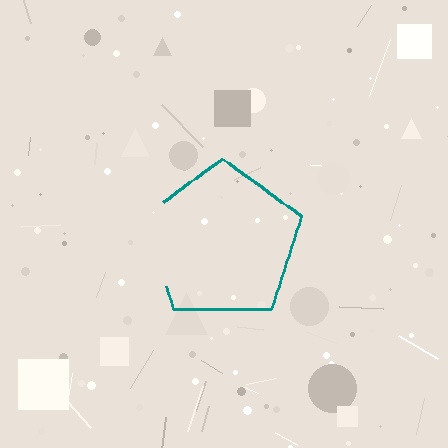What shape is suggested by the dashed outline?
The dashed outline suggests a pentagon.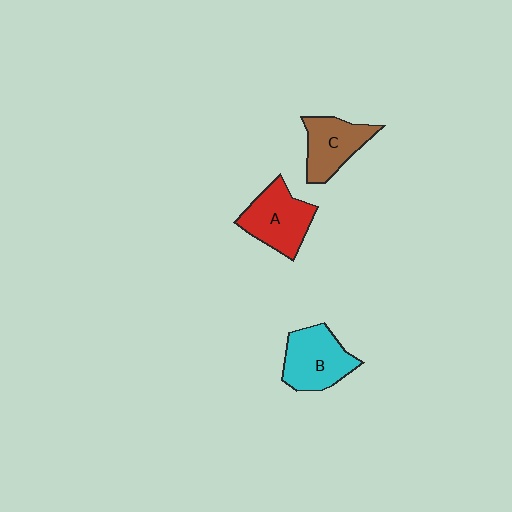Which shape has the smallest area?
Shape C (brown).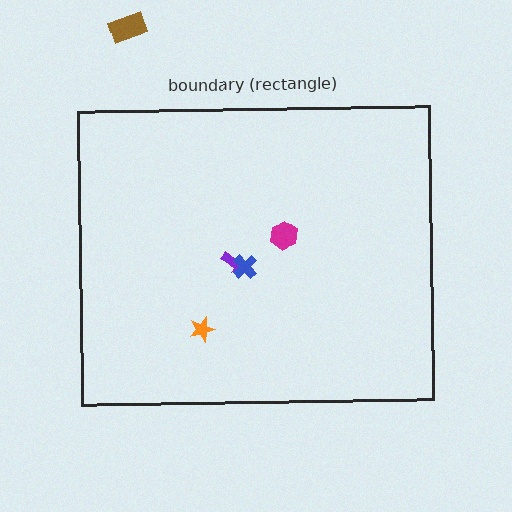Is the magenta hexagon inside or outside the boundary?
Inside.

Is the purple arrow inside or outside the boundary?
Inside.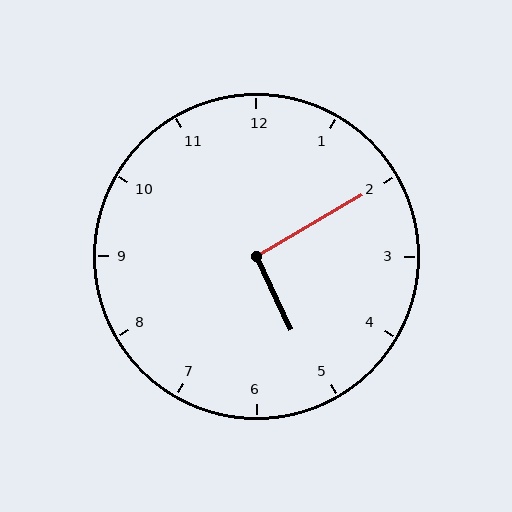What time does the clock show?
5:10.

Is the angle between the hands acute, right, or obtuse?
It is right.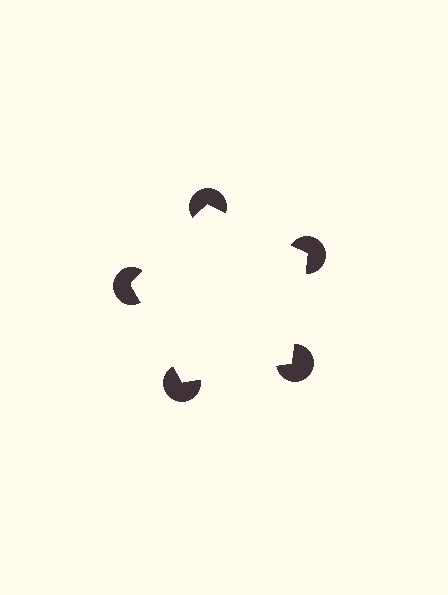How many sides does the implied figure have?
5 sides.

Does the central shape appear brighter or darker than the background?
It typically appears slightly brighter than the background, even though no actual brightness change is drawn.